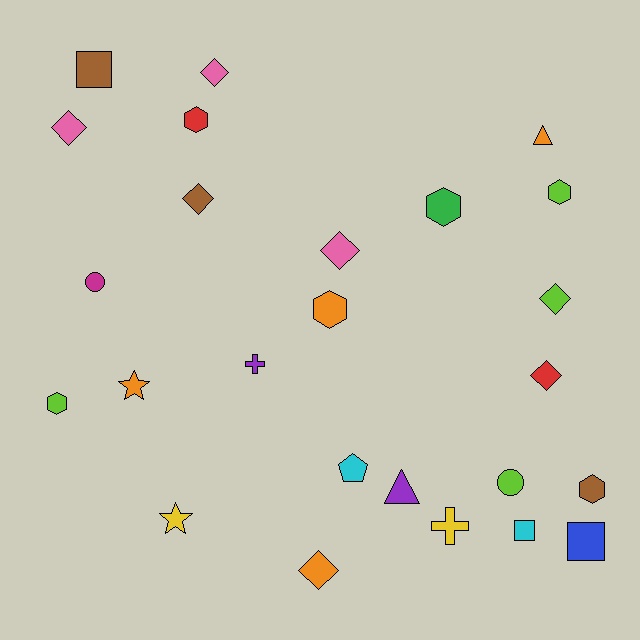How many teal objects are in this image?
There are no teal objects.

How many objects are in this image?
There are 25 objects.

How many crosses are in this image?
There are 2 crosses.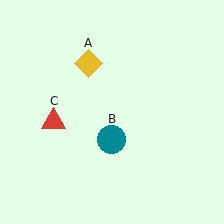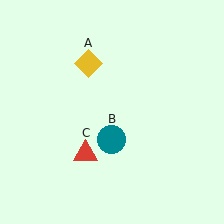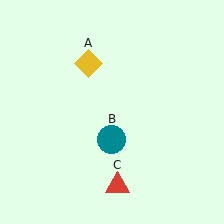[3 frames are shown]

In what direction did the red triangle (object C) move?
The red triangle (object C) moved down and to the right.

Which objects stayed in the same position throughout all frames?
Yellow diamond (object A) and teal circle (object B) remained stationary.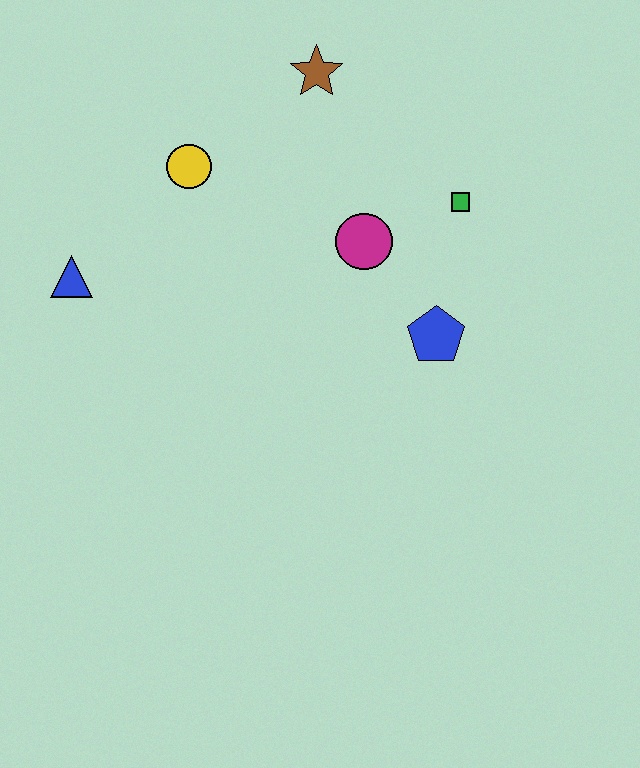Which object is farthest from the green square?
The blue triangle is farthest from the green square.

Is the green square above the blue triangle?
Yes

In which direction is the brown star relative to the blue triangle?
The brown star is to the right of the blue triangle.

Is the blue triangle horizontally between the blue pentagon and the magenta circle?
No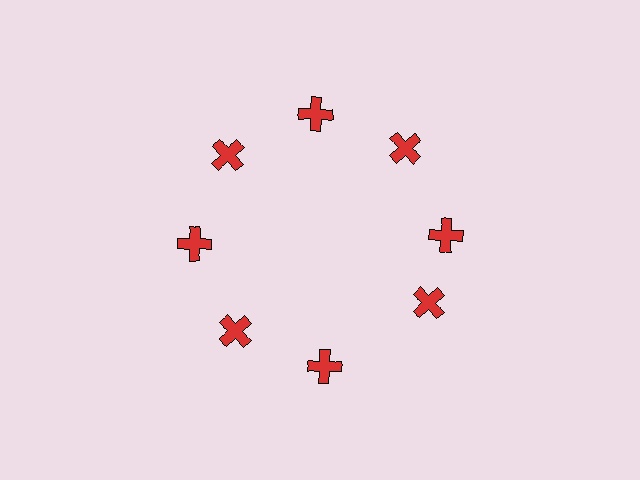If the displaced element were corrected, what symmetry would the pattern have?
It would have 8-fold rotational symmetry — the pattern would map onto itself every 45 degrees.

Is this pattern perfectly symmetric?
No. The 8 red crosses are arranged in a ring, but one element near the 4 o'clock position is rotated out of alignment along the ring, breaking the 8-fold rotational symmetry.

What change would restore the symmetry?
The symmetry would be restored by rotating it back into even spacing with its neighbors so that all 8 crosses sit at equal angles and equal distance from the center.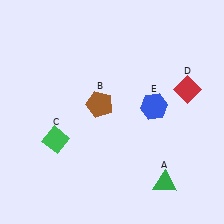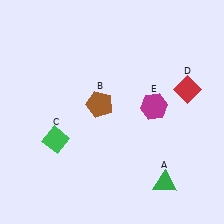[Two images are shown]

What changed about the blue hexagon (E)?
In Image 1, E is blue. In Image 2, it changed to magenta.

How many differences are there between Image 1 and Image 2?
There is 1 difference between the two images.